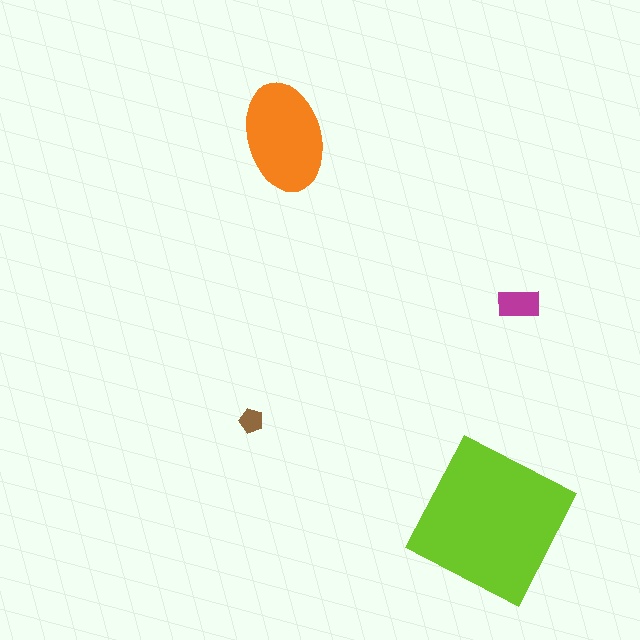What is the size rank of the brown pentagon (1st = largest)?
4th.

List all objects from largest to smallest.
The lime square, the orange ellipse, the magenta rectangle, the brown pentagon.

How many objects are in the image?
There are 4 objects in the image.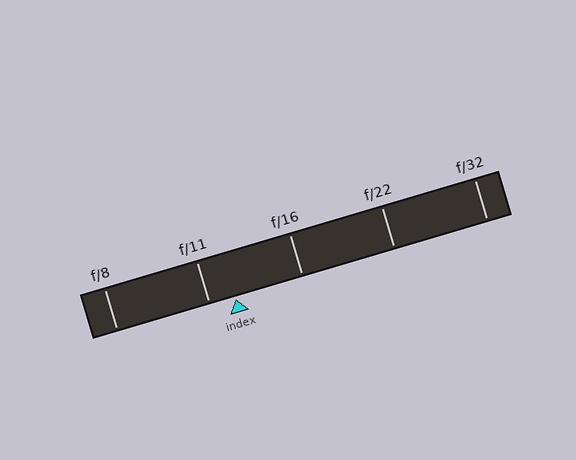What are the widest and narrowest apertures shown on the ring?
The widest aperture shown is f/8 and the narrowest is f/32.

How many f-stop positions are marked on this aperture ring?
There are 5 f-stop positions marked.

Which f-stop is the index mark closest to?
The index mark is closest to f/11.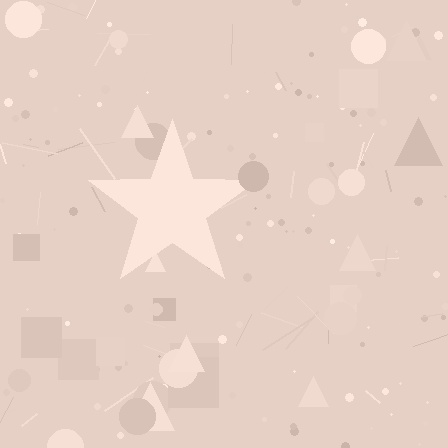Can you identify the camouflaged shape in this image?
The camouflaged shape is a star.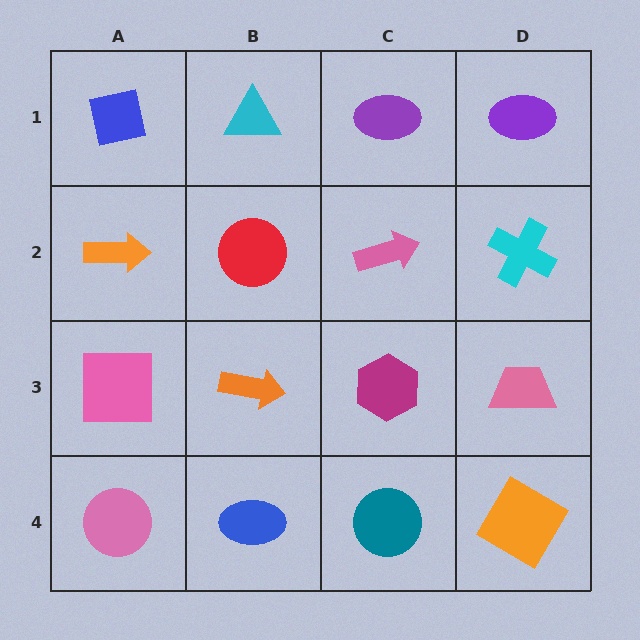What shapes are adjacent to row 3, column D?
A cyan cross (row 2, column D), an orange square (row 4, column D), a magenta hexagon (row 3, column C).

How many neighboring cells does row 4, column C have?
3.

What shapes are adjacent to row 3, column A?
An orange arrow (row 2, column A), a pink circle (row 4, column A), an orange arrow (row 3, column B).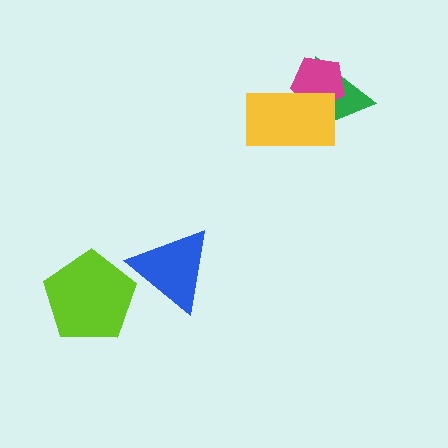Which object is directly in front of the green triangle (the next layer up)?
The magenta pentagon is directly in front of the green triangle.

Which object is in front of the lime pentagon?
The blue triangle is in front of the lime pentagon.